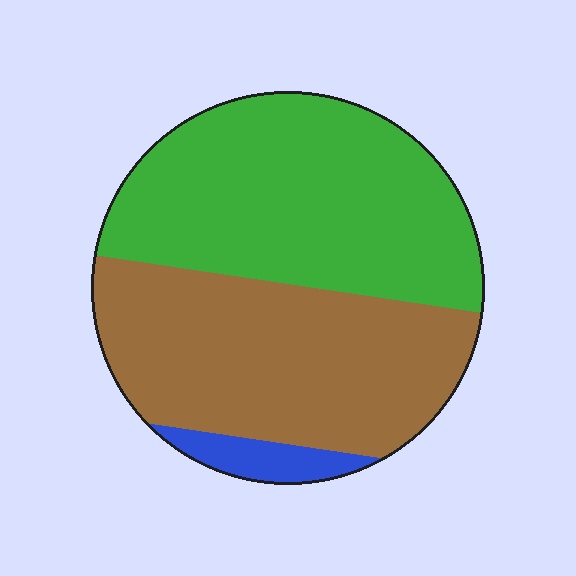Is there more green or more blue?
Green.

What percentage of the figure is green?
Green covers around 50% of the figure.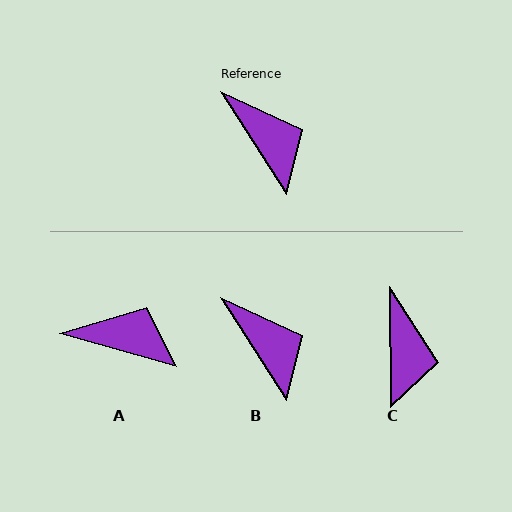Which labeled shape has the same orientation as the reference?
B.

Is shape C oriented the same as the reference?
No, it is off by about 32 degrees.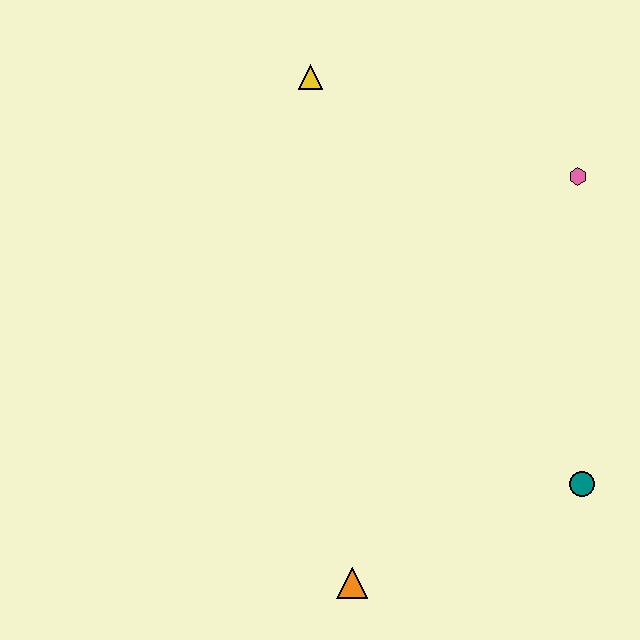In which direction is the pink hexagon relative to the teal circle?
The pink hexagon is above the teal circle.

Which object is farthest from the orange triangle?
The yellow triangle is farthest from the orange triangle.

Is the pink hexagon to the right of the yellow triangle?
Yes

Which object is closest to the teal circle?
The orange triangle is closest to the teal circle.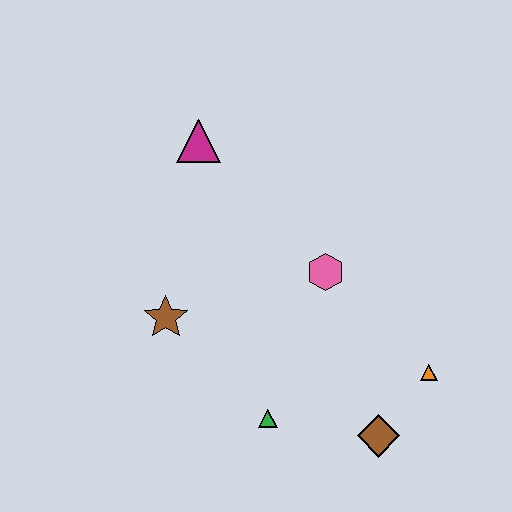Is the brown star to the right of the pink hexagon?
No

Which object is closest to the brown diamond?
The orange triangle is closest to the brown diamond.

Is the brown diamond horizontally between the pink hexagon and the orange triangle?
Yes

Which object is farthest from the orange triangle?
The magenta triangle is farthest from the orange triangle.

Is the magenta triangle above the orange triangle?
Yes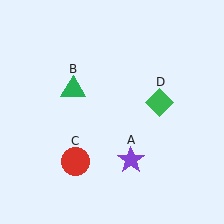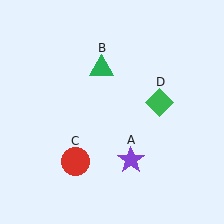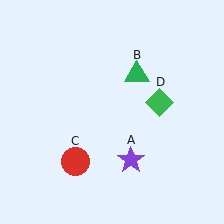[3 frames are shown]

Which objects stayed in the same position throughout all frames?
Purple star (object A) and red circle (object C) and green diamond (object D) remained stationary.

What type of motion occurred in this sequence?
The green triangle (object B) rotated clockwise around the center of the scene.